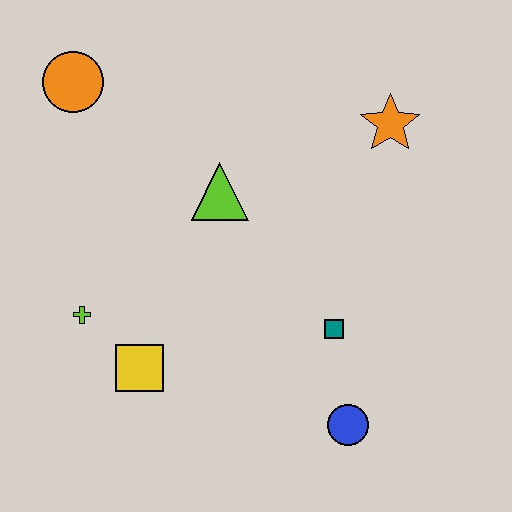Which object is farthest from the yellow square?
The orange star is farthest from the yellow square.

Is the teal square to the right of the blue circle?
No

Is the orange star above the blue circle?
Yes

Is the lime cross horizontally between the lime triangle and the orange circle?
Yes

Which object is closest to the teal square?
The blue circle is closest to the teal square.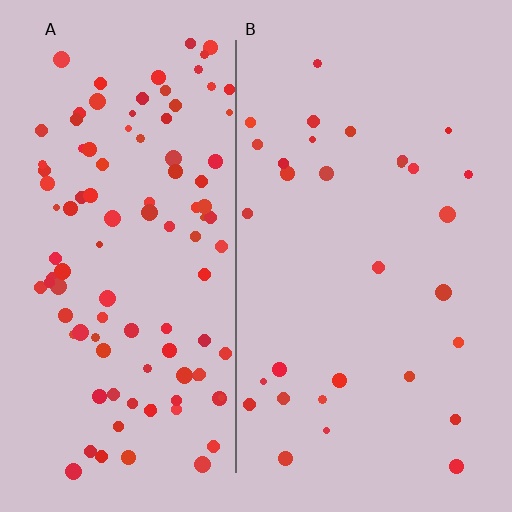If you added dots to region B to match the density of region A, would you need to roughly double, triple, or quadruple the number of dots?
Approximately triple.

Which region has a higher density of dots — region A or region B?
A (the left).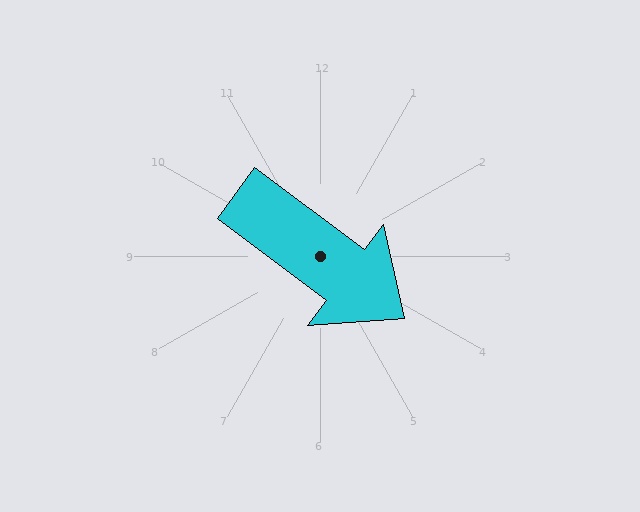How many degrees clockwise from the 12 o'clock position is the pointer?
Approximately 127 degrees.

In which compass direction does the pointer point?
Southeast.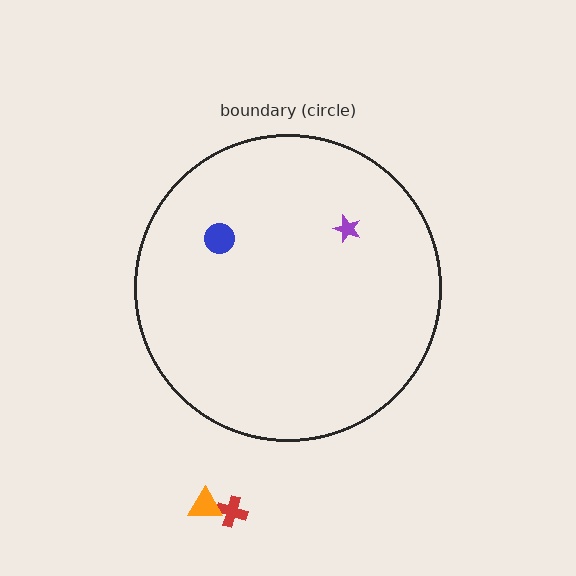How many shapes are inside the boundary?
2 inside, 2 outside.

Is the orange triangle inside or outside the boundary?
Outside.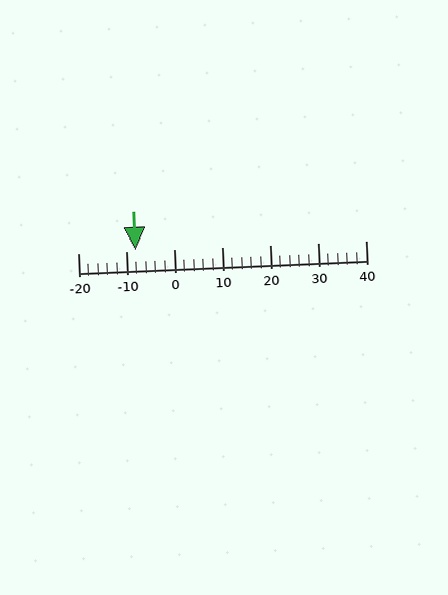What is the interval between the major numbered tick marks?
The major tick marks are spaced 10 units apart.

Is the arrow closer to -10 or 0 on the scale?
The arrow is closer to -10.